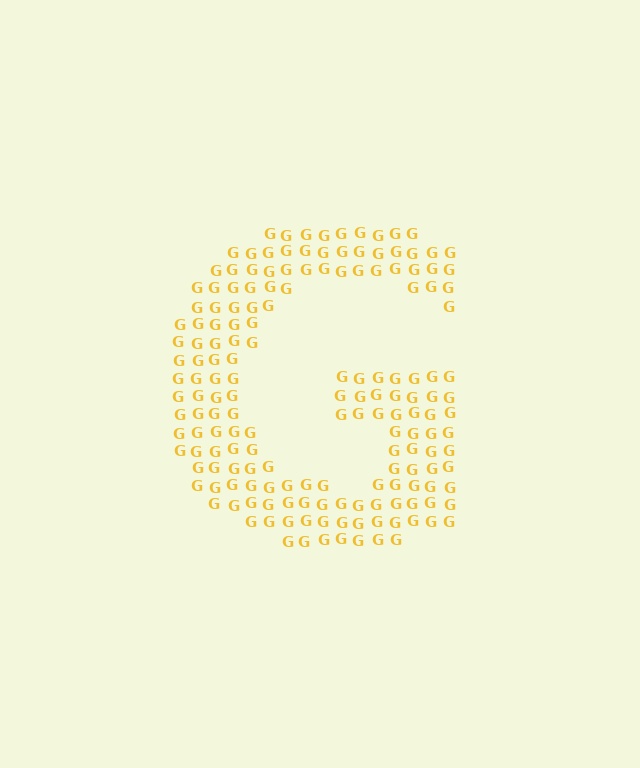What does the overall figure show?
The overall figure shows the letter G.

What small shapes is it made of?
It is made of small letter G's.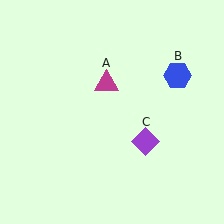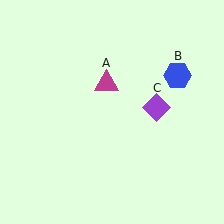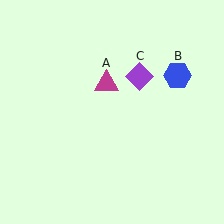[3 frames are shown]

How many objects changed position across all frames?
1 object changed position: purple diamond (object C).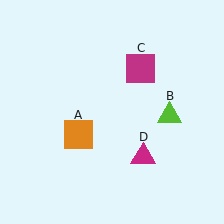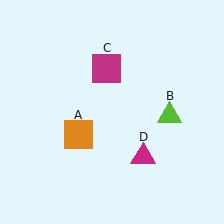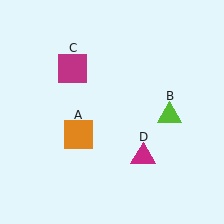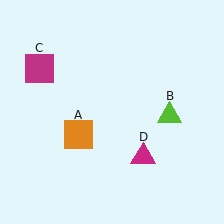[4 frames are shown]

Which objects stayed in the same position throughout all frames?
Orange square (object A) and lime triangle (object B) and magenta triangle (object D) remained stationary.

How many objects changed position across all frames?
1 object changed position: magenta square (object C).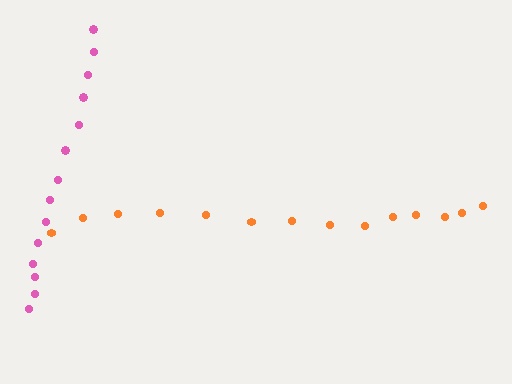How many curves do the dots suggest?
There are 2 distinct paths.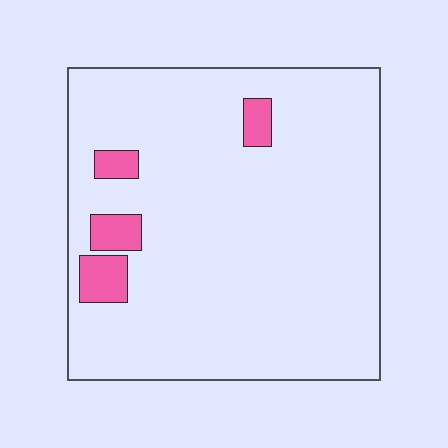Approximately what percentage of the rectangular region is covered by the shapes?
Approximately 5%.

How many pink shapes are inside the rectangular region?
4.